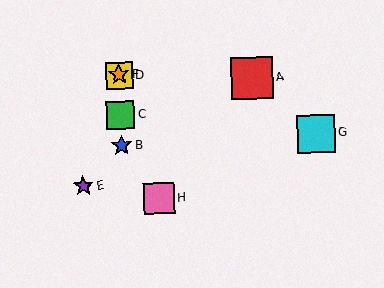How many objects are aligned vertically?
4 objects (B, C, D, F) are aligned vertically.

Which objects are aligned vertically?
Objects B, C, D, F are aligned vertically.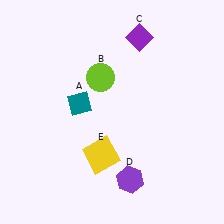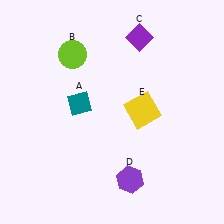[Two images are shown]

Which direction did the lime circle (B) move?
The lime circle (B) moved left.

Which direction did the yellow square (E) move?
The yellow square (E) moved up.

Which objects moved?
The objects that moved are: the lime circle (B), the yellow square (E).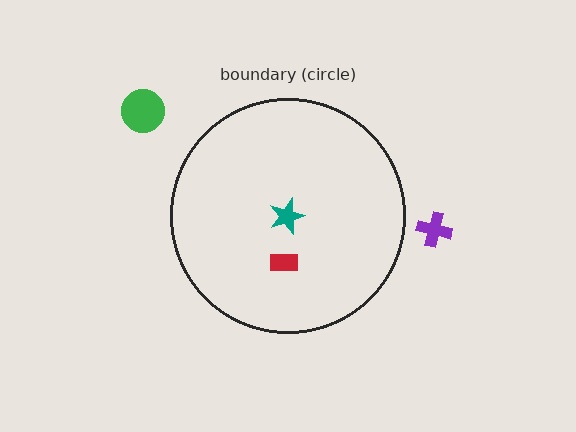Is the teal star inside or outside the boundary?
Inside.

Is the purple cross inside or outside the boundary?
Outside.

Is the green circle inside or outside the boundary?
Outside.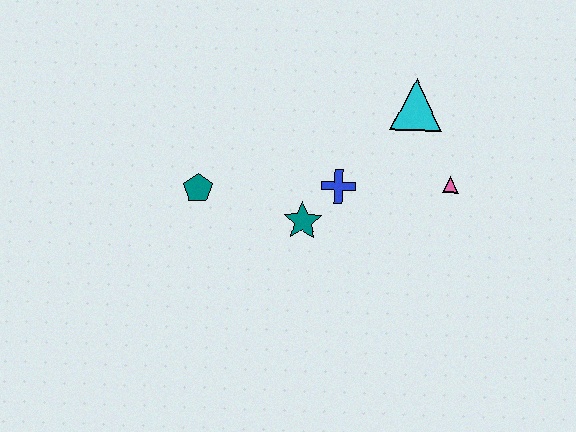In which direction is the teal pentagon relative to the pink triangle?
The teal pentagon is to the left of the pink triangle.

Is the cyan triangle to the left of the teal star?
No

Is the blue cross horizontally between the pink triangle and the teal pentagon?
Yes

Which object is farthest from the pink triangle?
The teal pentagon is farthest from the pink triangle.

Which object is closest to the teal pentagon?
The teal star is closest to the teal pentagon.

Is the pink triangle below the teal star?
No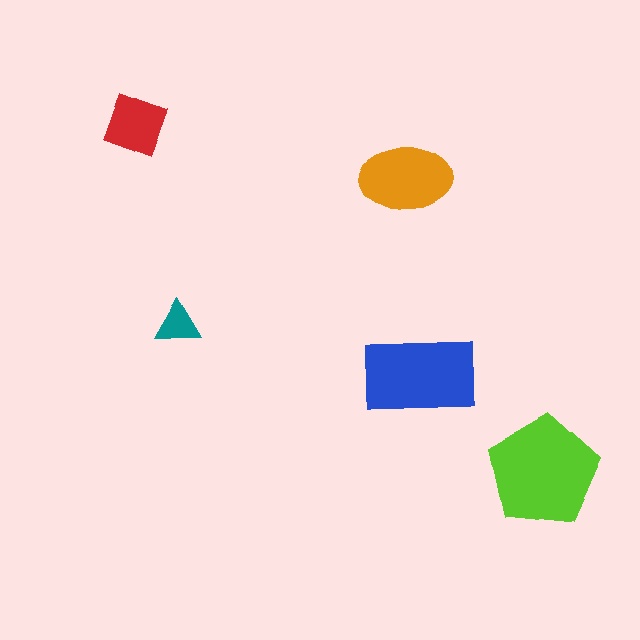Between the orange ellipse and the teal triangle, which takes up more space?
The orange ellipse.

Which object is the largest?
The lime pentagon.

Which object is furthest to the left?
The red diamond is leftmost.